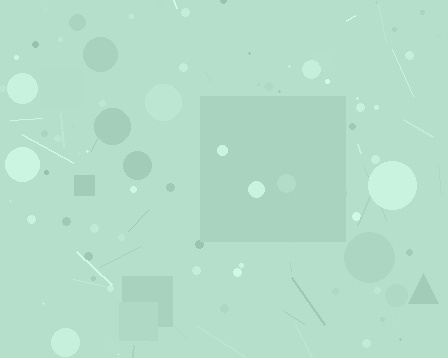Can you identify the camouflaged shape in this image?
The camouflaged shape is a square.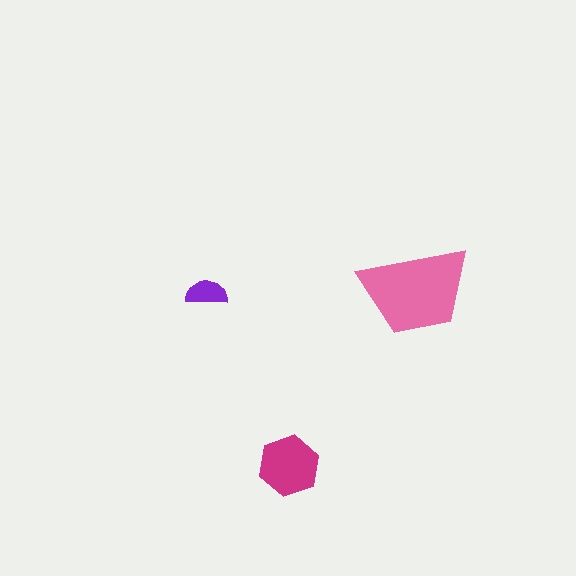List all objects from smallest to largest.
The purple semicircle, the magenta hexagon, the pink trapezoid.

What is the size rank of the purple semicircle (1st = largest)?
3rd.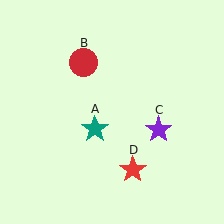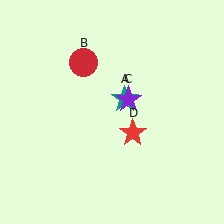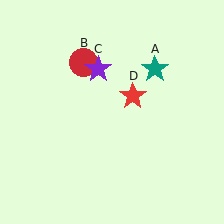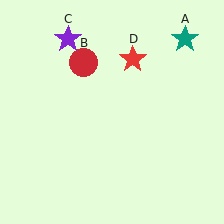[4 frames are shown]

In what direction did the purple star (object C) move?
The purple star (object C) moved up and to the left.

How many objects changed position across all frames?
3 objects changed position: teal star (object A), purple star (object C), red star (object D).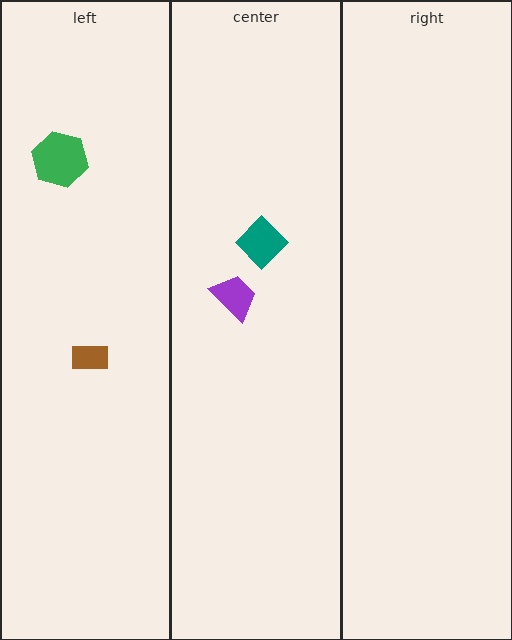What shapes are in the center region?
The purple trapezoid, the teal diamond.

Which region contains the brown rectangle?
The left region.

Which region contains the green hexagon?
The left region.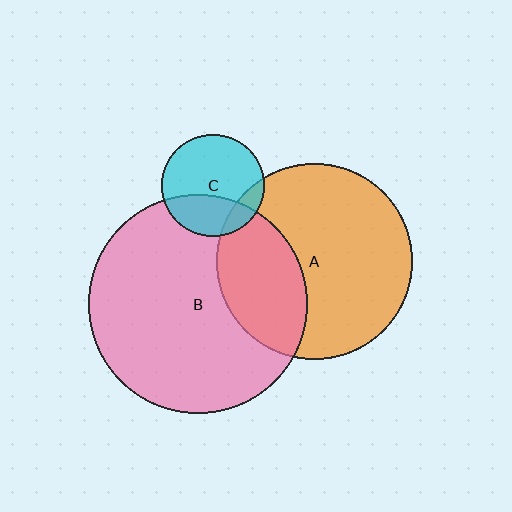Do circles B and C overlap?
Yes.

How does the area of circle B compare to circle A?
Approximately 1.2 times.